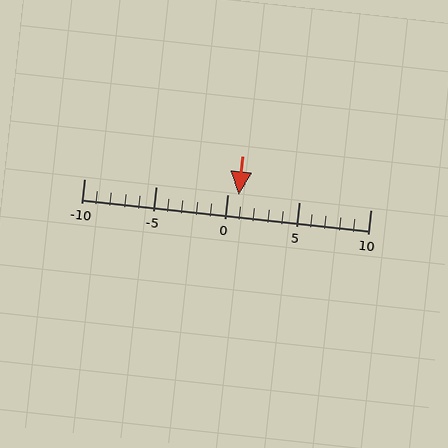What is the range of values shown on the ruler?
The ruler shows values from -10 to 10.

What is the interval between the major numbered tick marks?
The major tick marks are spaced 5 units apart.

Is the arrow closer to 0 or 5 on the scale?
The arrow is closer to 0.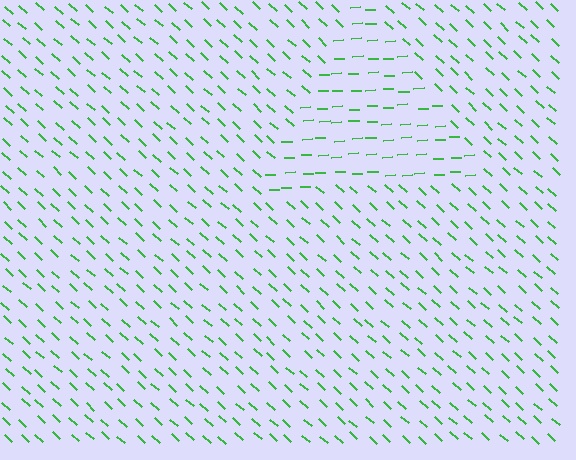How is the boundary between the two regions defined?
The boundary is defined purely by a change in line orientation (approximately 45 degrees difference). All lines are the same color and thickness.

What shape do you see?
I see a triangle.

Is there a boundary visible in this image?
Yes, there is a texture boundary formed by a change in line orientation.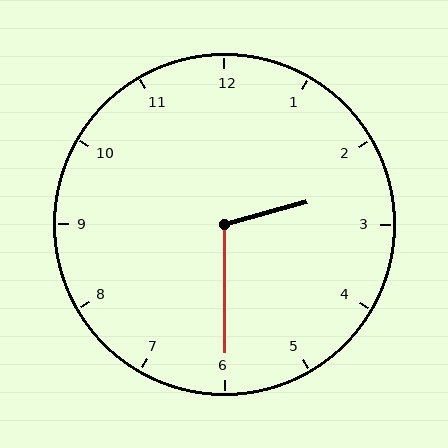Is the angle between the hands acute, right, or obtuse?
It is obtuse.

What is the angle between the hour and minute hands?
Approximately 105 degrees.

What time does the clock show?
2:30.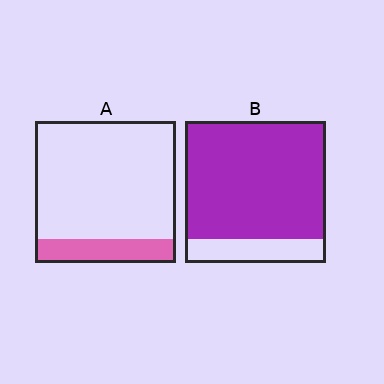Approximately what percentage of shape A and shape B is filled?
A is approximately 15% and B is approximately 85%.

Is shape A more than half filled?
No.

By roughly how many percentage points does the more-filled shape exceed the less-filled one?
By roughly 65 percentage points (B over A).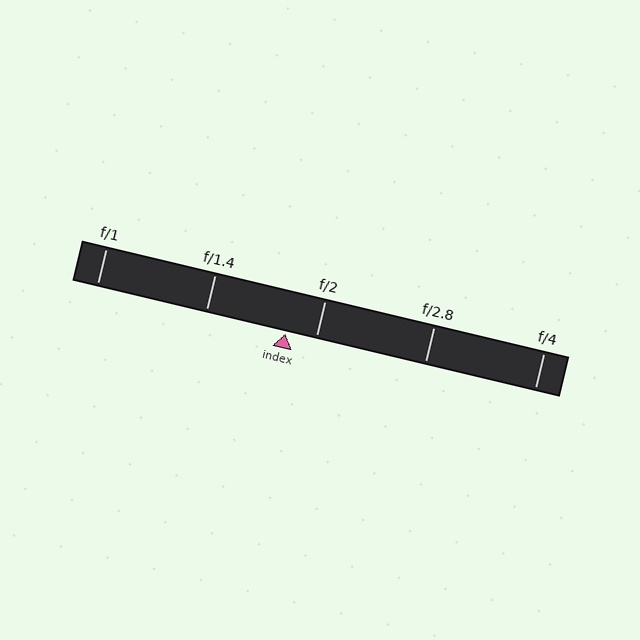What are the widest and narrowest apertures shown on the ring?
The widest aperture shown is f/1 and the narrowest is f/4.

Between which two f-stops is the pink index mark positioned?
The index mark is between f/1.4 and f/2.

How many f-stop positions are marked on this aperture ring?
There are 5 f-stop positions marked.